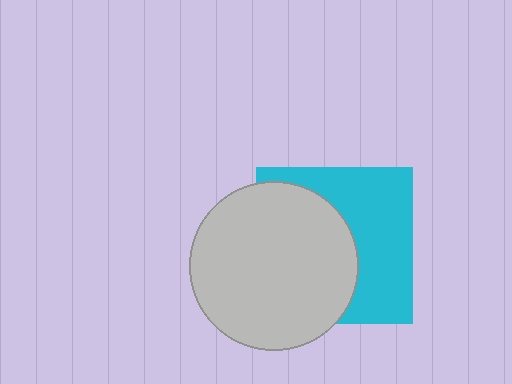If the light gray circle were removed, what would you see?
You would see the complete cyan square.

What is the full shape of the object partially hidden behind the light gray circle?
The partially hidden object is a cyan square.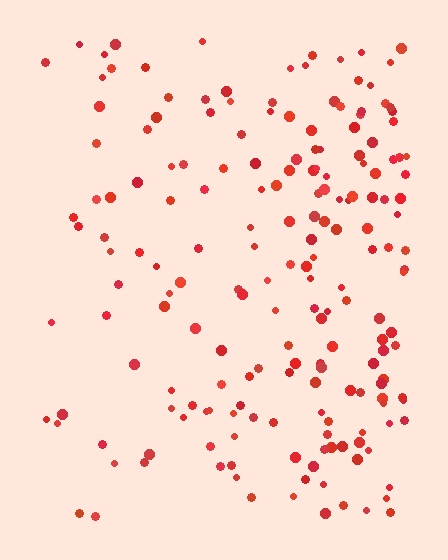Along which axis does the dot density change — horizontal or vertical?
Horizontal.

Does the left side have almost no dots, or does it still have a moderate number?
Still a moderate number, just noticeably fewer than the right.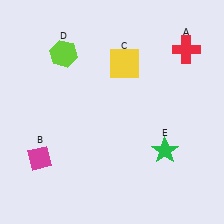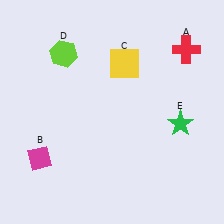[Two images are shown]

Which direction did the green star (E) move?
The green star (E) moved up.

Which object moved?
The green star (E) moved up.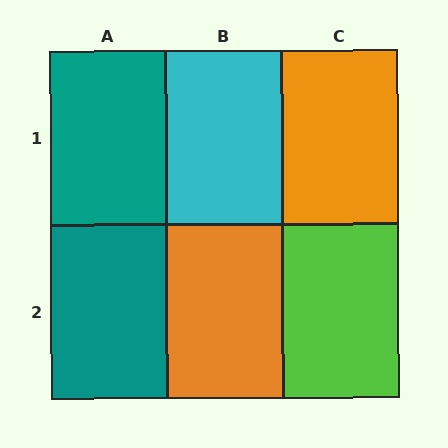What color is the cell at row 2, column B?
Orange.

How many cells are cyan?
1 cell is cyan.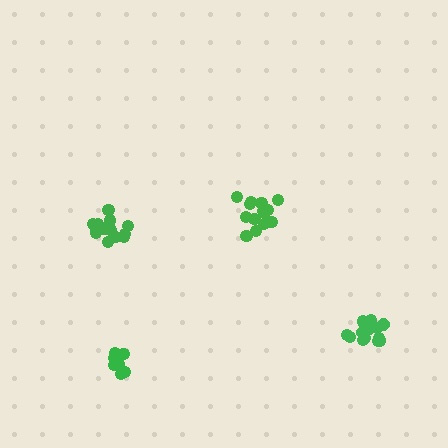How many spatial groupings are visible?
There are 4 spatial groupings.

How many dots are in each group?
Group 1: 16 dots, Group 2: 15 dots, Group 3: 15 dots, Group 4: 10 dots (56 total).